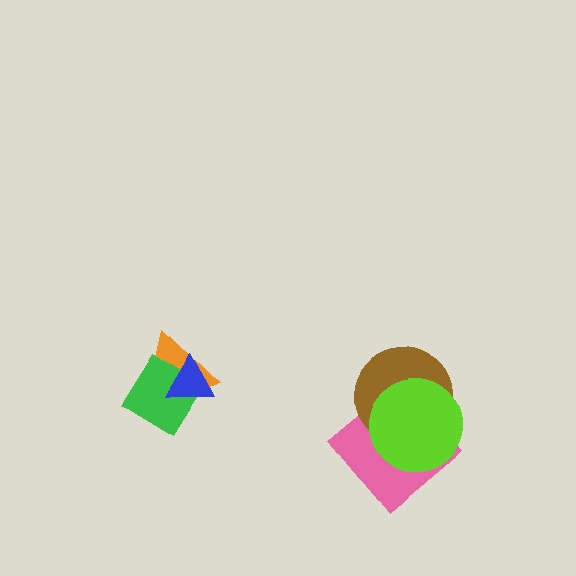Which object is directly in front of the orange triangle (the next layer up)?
The green diamond is directly in front of the orange triangle.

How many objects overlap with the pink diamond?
2 objects overlap with the pink diamond.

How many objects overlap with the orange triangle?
2 objects overlap with the orange triangle.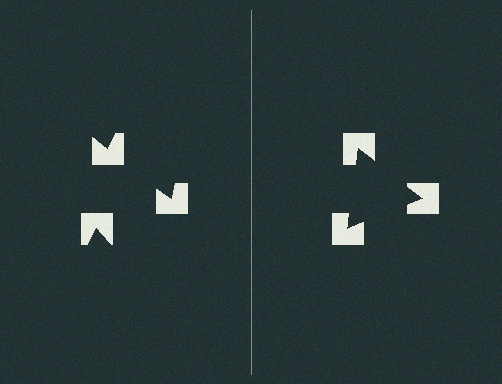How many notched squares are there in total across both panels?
6 — 3 on each side.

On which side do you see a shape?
An illusory triangle appears on the right side. On the left side the wedge cuts are rotated, so no coherent shape forms.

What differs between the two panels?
The notched squares are positioned identically on both sides; only the wedge orientations differ. On the right they align to a triangle; on the left they are misaligned.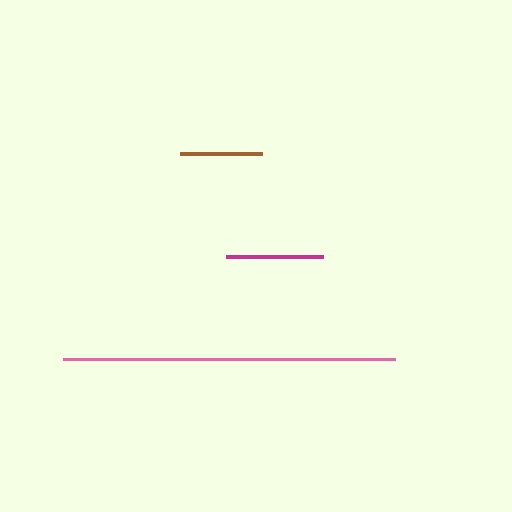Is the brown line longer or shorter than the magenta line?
The magenta line is longer than the brown line.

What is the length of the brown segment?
The brown segment is approximately 82 pixels long.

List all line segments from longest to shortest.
From longest to shortest: pink, magenta, brown.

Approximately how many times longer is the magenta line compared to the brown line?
The magenta line is approximately 1.2 times the length of the brown line.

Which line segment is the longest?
The pink line is the longest at approximately 333 pixels.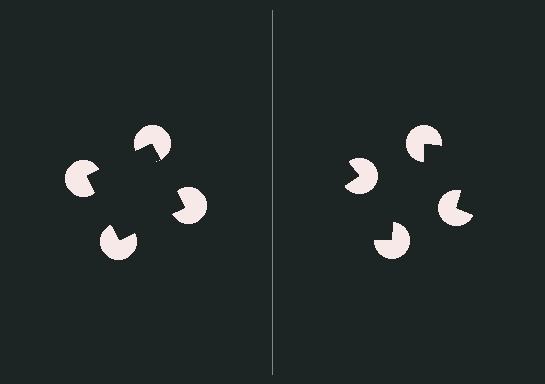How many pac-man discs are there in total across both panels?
8 — 4 on each side.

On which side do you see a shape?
An illusory square appears on the left side. On the right side the wedge cuts are rotated, so no coherent shape forms.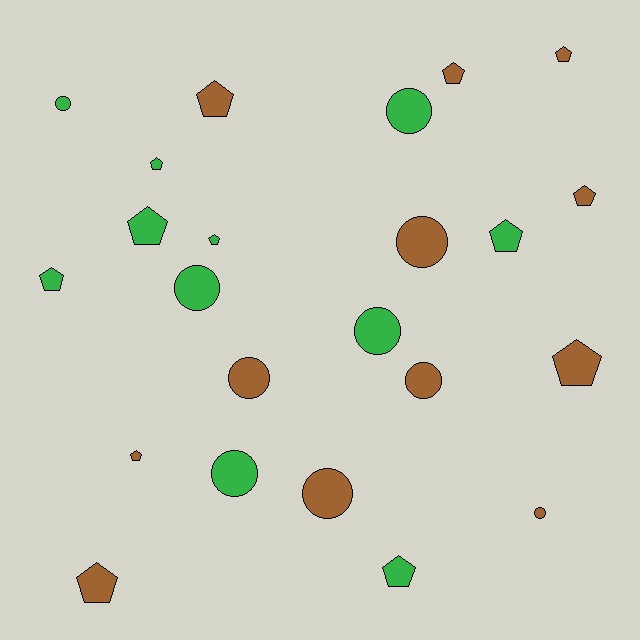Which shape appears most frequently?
Pentagon, with 13 objects.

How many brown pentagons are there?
There are 7 brown pentagons.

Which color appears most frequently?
Brown, with 12 objects.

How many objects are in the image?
There are 23 objects.